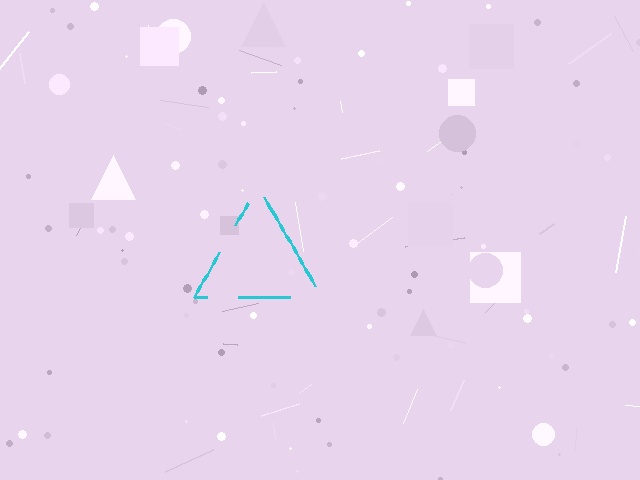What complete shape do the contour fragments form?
The contour fragments form a triangle.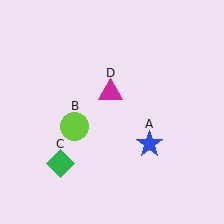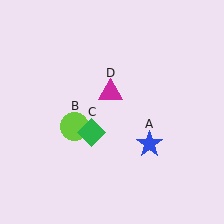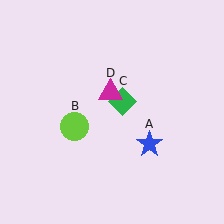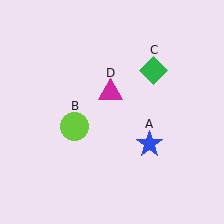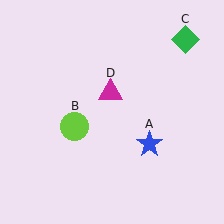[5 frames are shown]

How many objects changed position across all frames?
1 object changed position: green diamond (object C).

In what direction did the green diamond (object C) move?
The green diamond (object C) moved up and to the right.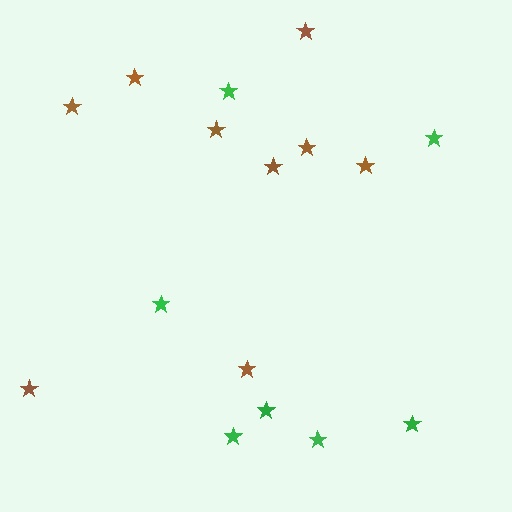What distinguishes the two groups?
There are 2 groups: one group of green stars (7) and one group of brown stars (9).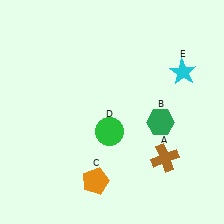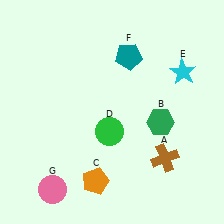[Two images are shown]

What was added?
A teal pentagon (F), a pink circle (G) were added in Image 2.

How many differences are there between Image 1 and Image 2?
There are 2 differences between the two images.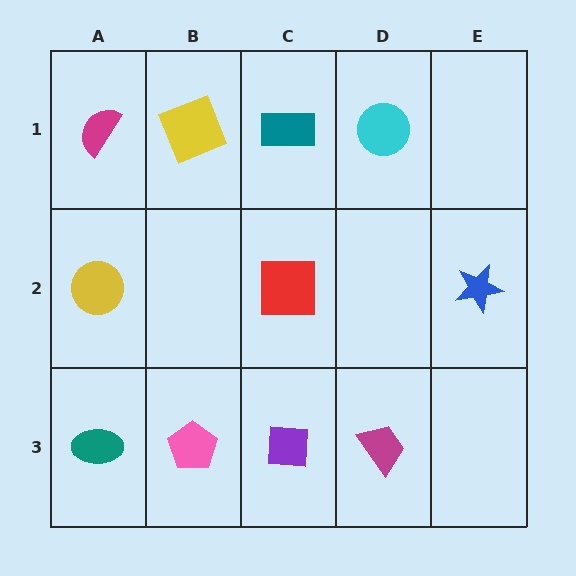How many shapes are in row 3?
4 shapes.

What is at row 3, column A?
A teal ellipse.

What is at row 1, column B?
A yellow square.